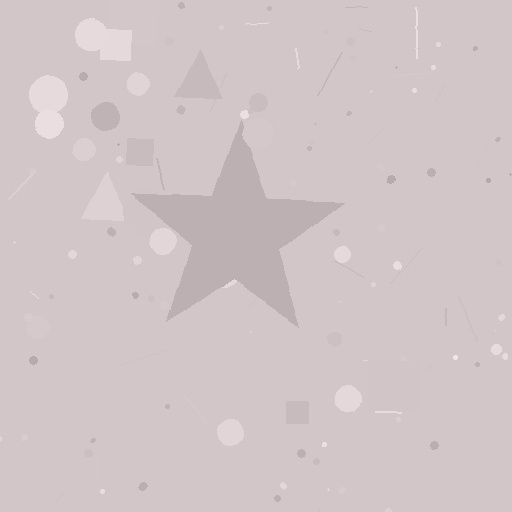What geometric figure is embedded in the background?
A star is embedded in the background.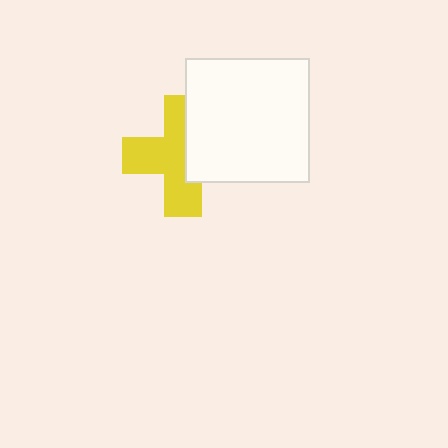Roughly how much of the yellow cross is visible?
About half of it is visible (roughly 62%).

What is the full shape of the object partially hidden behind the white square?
The partially hidden object is a yellow cross.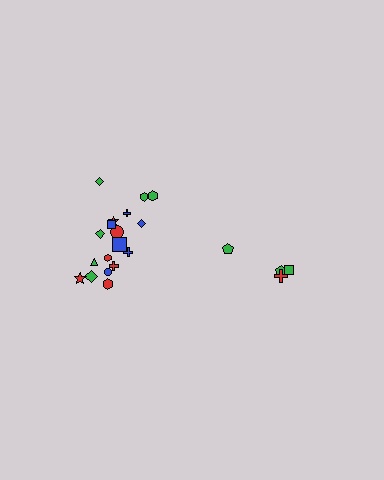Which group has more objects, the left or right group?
The left group.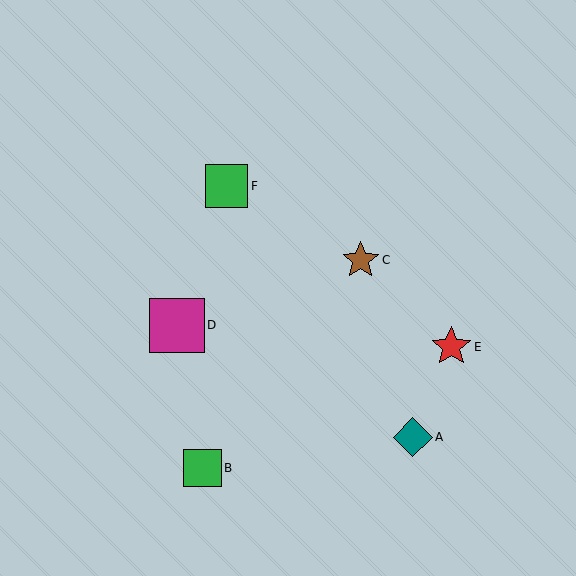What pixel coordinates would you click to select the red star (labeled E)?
Click at (451, 347) to select the red star E.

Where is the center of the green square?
The center of the green square is at (227, 186).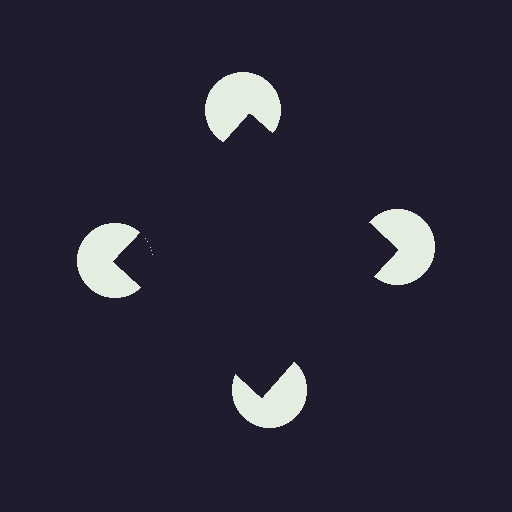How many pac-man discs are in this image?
There are 4 — one at each vertex of the illusory square.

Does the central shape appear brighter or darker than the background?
It typically appears slightly darker than the background, even though no actual brightness change is drawn.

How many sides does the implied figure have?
4 sides.